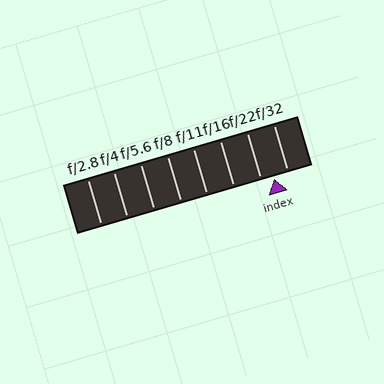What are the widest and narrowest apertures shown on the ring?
The widest aperture shown is f/2.8 and the narrowest is f/32.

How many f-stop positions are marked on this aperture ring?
There are 8 f-stop positions marked.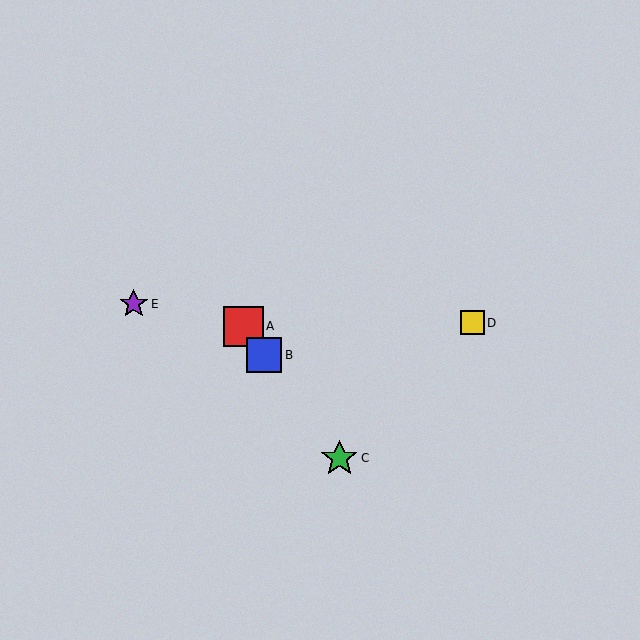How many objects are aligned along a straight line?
3 objects (A, B, C) are aligned along a straight line.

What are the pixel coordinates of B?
Object B is at (264, 355).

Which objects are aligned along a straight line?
Objects A, B, C are aligned along a straight line.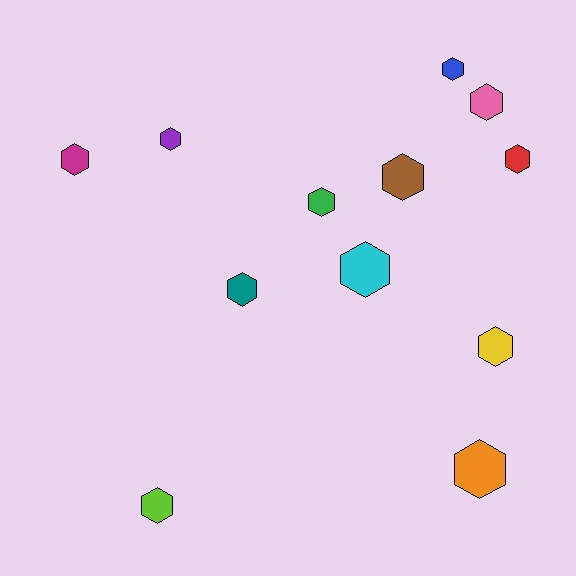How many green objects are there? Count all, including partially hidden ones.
There is 1 green object.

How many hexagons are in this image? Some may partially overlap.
There are 12 hexagons.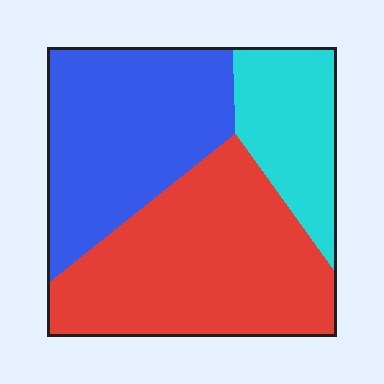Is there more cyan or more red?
Red.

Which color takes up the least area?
Cyan, at roughly 20%.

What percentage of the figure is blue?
Blue covers 36% of the figure.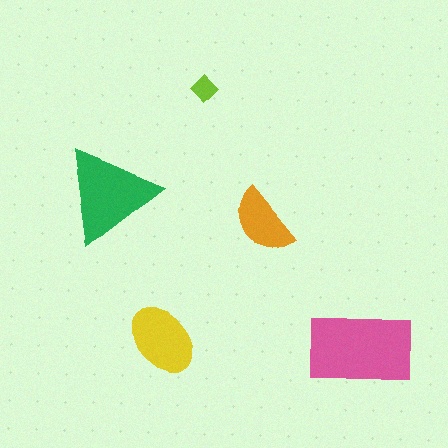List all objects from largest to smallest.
The pink rectangle, the green triangle, the yellow ellipse, the orange semicircle, the lime diamond.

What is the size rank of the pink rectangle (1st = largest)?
1st.